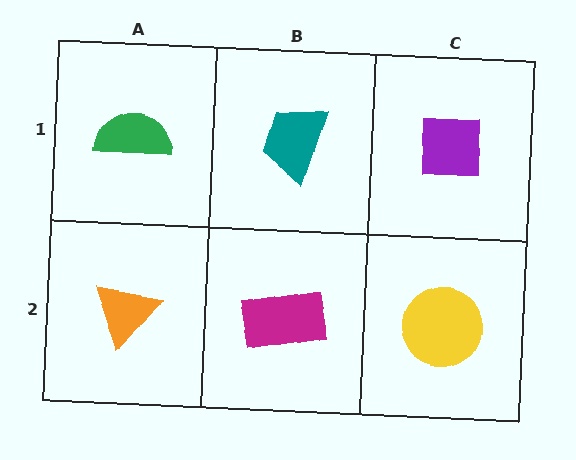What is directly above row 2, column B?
A teal trapezoid.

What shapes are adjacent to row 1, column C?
A yellow circle (row 2, column C), a teal trapezoid (row 1, column B).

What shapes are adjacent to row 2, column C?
A purple square (row 1, column C), a magenta rectangle (row 2, column B).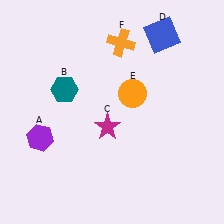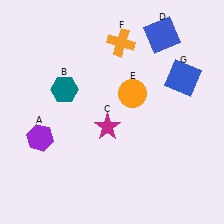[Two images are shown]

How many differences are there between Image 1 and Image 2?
There is 1 difference between the two images.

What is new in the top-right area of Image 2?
A blue square (G) was added in the top-right area of Image 2.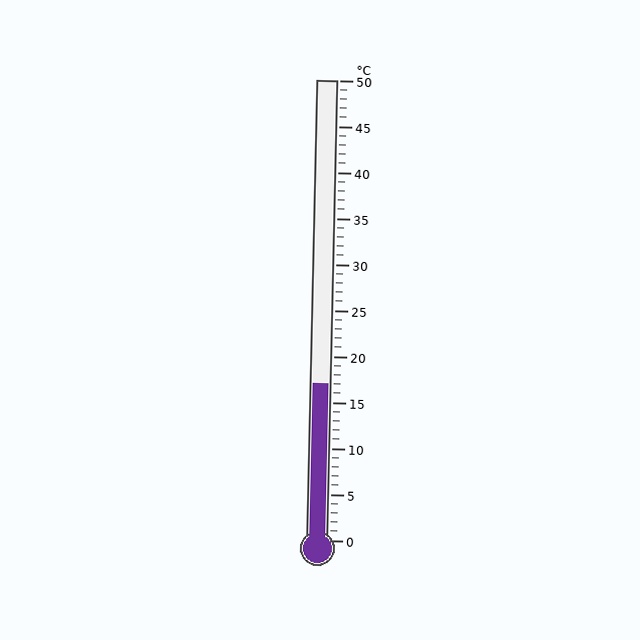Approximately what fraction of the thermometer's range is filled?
The thermometer is filled to approximately 35% of its range.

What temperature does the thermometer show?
The thermometer shows approximately 17°C.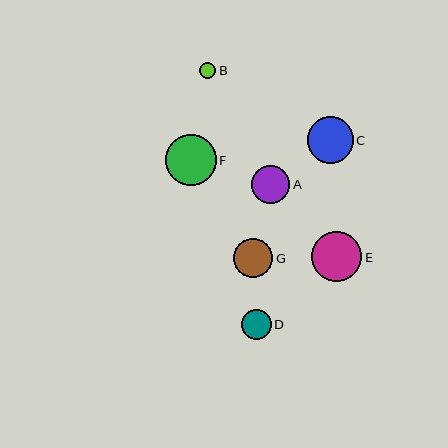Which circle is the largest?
Circle F is the largest with a size of approximately 51 pixels.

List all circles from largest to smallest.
From largest to smallest: F, E, C, G, A, D, B.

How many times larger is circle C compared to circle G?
Circle C is approximately 1.2 times the size of circle G.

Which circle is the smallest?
Circle B is the smallest with a size of approximately 16 pixels.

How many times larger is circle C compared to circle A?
Circle C is approximately 1.2 times the size of circle A.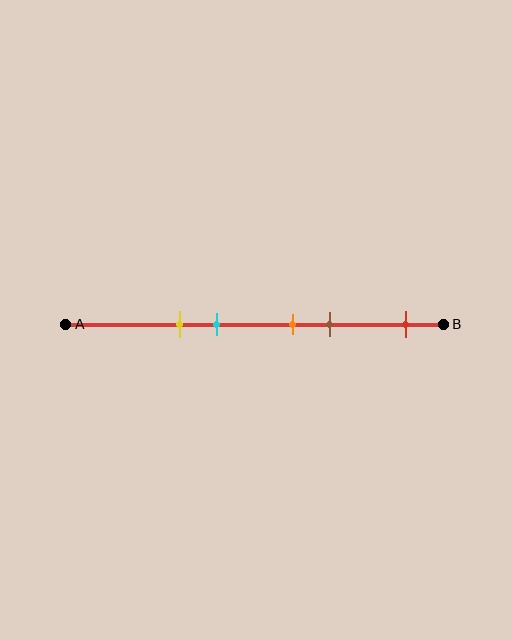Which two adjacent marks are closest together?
The orange and brown marks are the closest adjacent pair.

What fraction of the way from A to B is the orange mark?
The orange mark is approximately 60% (0.6) of the way from A to B.